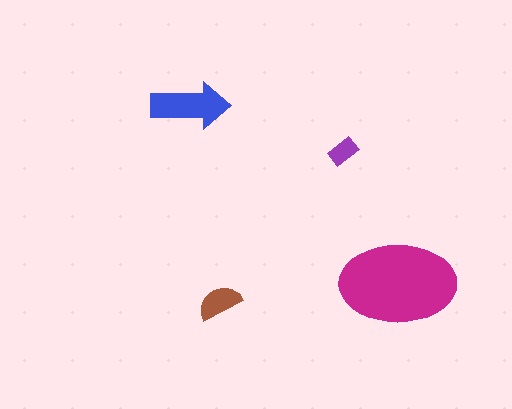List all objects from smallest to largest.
The purple rectangle, the brown semicircle, the blue arrow, the magenta ellipse.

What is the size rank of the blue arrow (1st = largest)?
2nd.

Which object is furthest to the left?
The blue arrow is leftmost.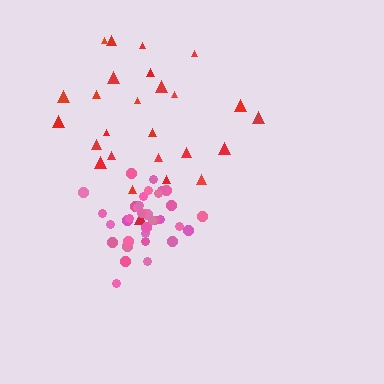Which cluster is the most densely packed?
Pink.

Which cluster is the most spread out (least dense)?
Red.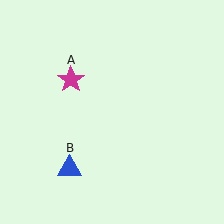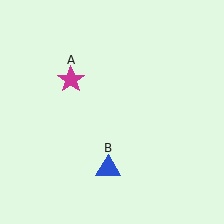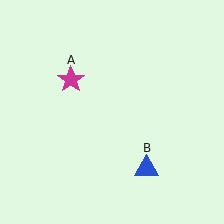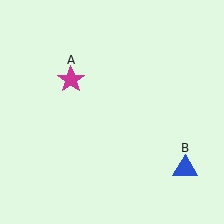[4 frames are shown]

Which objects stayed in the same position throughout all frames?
Magenta star (object A) remained stationary.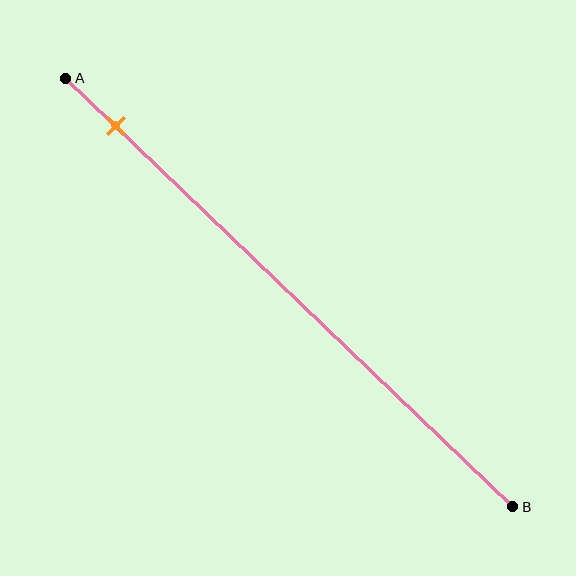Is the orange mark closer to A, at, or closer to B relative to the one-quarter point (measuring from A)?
The orange mark is closer to point A than the one-quarter point of segment AB.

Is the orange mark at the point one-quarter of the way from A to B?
No, the mark is at about 10% from A, not at the 25% one-quarter point.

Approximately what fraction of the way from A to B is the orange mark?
The orange mark is approximately 10% of the way from A to B.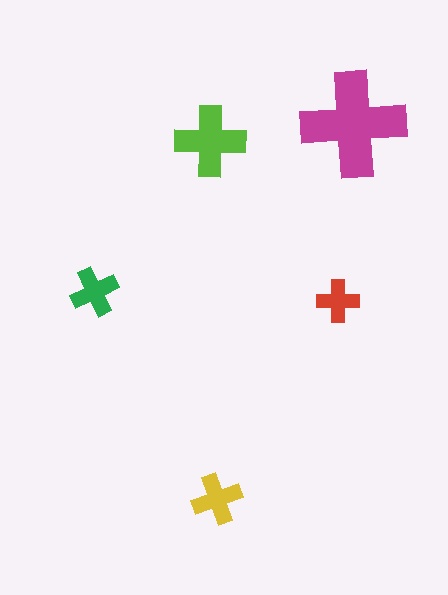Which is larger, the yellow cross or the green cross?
The yellow one.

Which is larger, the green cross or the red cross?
The green one.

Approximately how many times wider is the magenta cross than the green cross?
About 2 times wider.